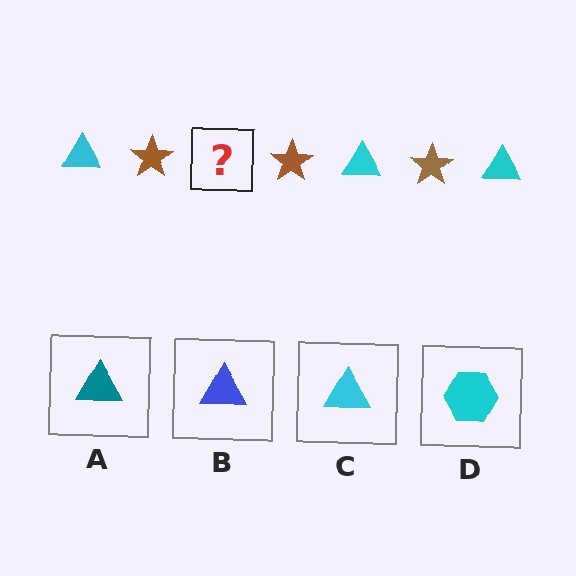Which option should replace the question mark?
Option C.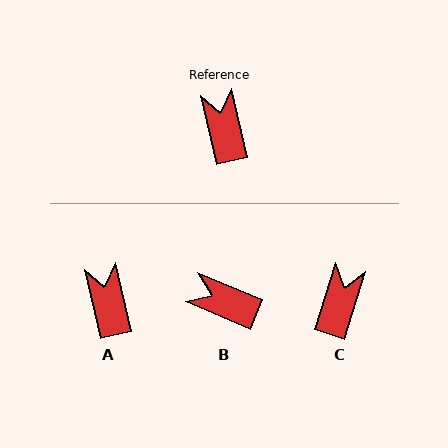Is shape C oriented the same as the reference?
No, it is off by about 31 degrees.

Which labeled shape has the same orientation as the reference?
A.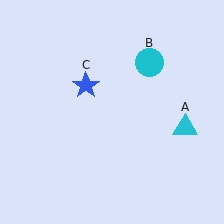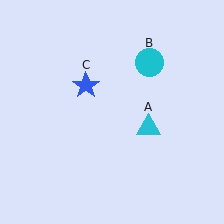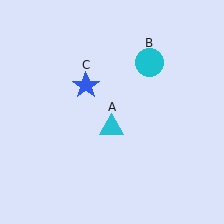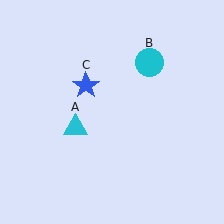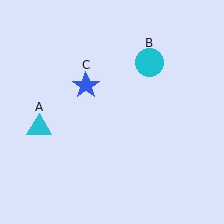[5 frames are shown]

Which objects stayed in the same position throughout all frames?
Cyan circle (object B) and blue star (object C) remained stationary.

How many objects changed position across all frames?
1 object changed position: cyan triangle (object A).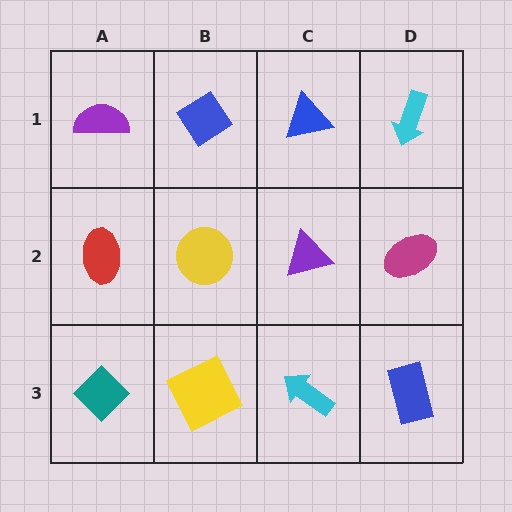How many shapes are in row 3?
4 shapes.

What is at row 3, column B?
A yellow square.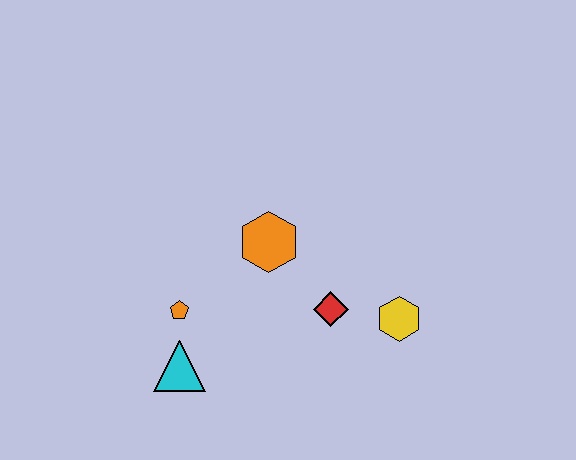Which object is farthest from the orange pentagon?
The yellow hexagon is farthest from the orange pentagon.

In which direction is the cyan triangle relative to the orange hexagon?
The cyan triangle is below the orange hexagon.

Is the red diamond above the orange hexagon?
No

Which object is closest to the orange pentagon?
The cyan triangle is closest to the orange pentagon.